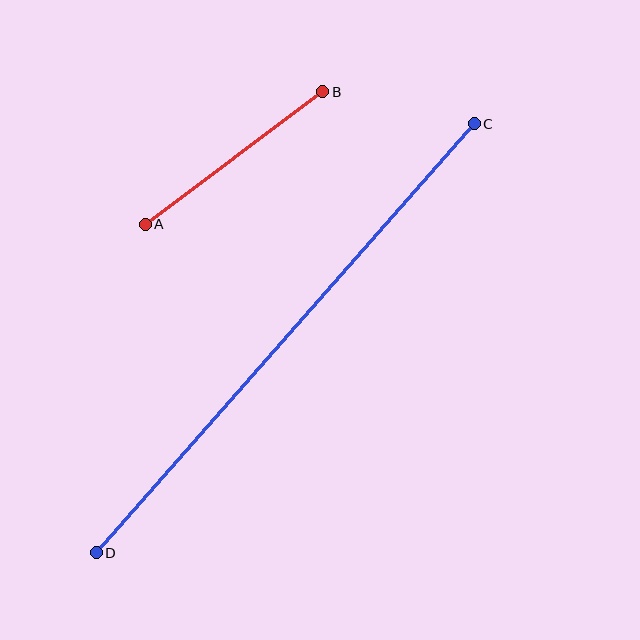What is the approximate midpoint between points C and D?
The midpoint is at approximately (285, 338) pixels.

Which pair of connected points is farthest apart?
Points C and D are farthest apart.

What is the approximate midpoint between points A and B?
The midpoint is at approximately (234, 158) pixels.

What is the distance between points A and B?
The distance is approximately 222 pixels.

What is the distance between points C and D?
The distance is approximately 572 pixels.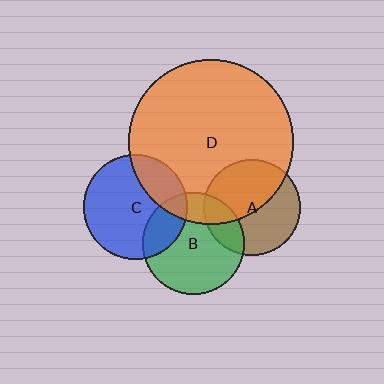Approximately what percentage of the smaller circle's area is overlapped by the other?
Approximately 25%.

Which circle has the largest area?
Circle D (orange).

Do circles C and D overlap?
Yes.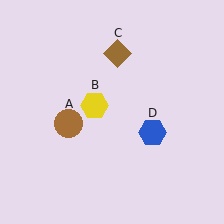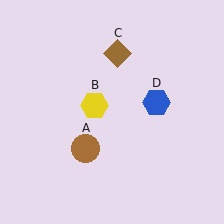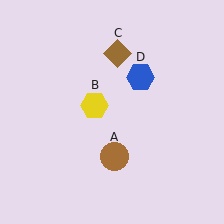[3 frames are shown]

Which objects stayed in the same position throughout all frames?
Yellow hexagon (object B) and brown diamond (object C) remained stationary.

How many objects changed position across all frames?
2 objects changed position: brown circle (object A), blue hexagon (object D).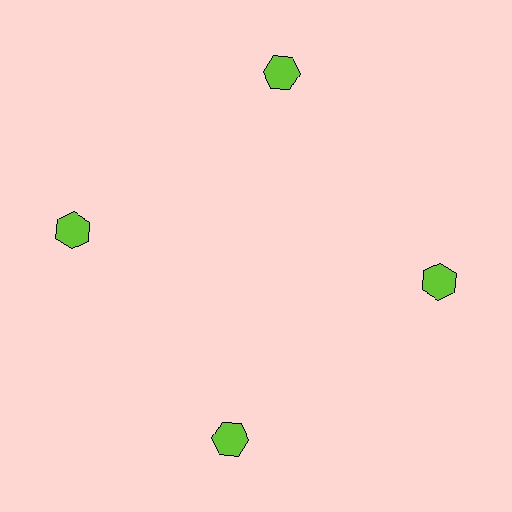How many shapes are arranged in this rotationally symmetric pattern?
There are 4 shapes, arranged in 4 groups of 1.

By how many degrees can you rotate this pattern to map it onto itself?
The pattern maps onto itself every 90 degrees of rotation.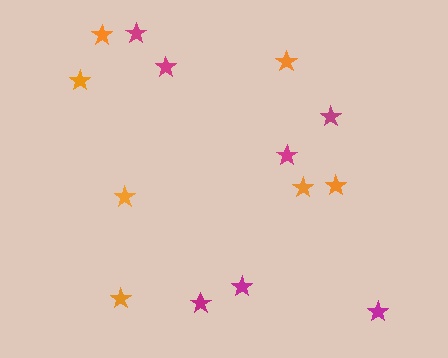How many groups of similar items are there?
There are 2 groups: one group of orange stars (7) and one group of magenta stars (7).